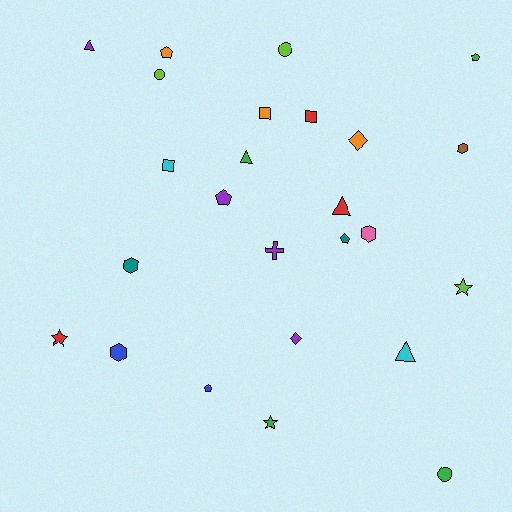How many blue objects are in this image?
There are 2 blue objects.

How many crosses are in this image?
There is 1 cross.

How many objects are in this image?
There are 25 objects.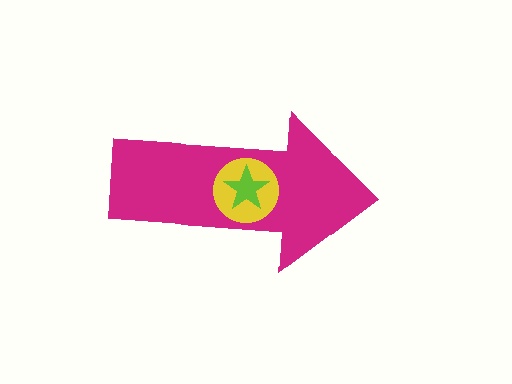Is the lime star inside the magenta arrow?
Yes.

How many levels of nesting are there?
3.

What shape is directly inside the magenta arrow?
The yellow circle.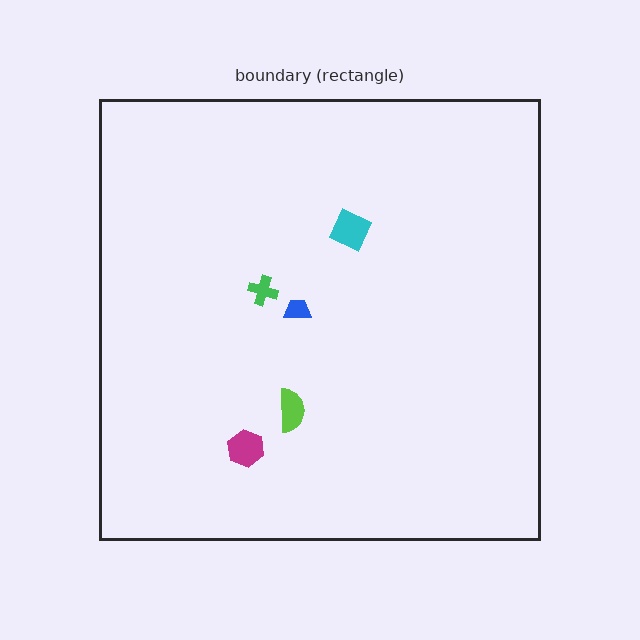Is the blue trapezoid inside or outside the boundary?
Inside.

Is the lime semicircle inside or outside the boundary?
Inside.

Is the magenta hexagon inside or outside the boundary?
Inside.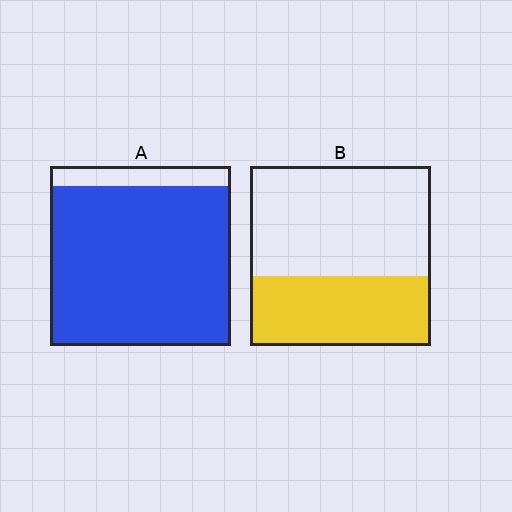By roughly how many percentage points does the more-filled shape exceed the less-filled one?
By roughly 50 percentage points (A over B).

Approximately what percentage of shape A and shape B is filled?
A is approximately 90% and B is approximately 40%.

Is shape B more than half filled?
No.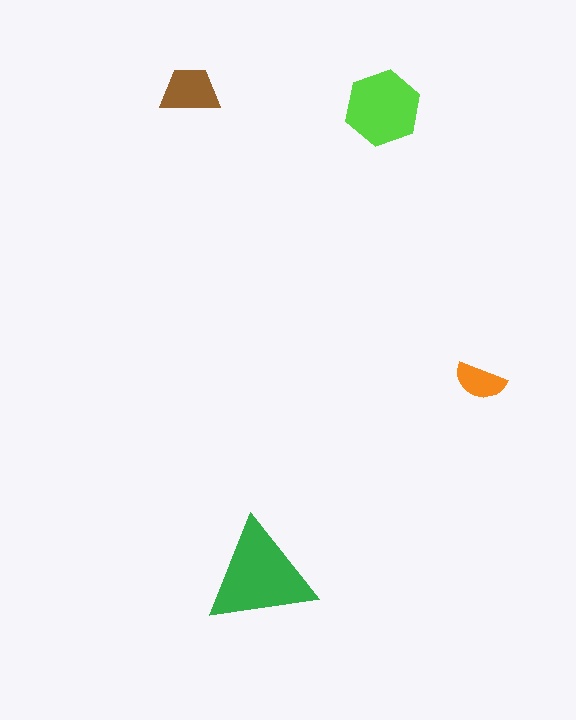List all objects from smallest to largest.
The orange semicircle, the brown trapezoid, the lime hexagon, the green triangle.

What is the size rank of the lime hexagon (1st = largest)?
2nd.